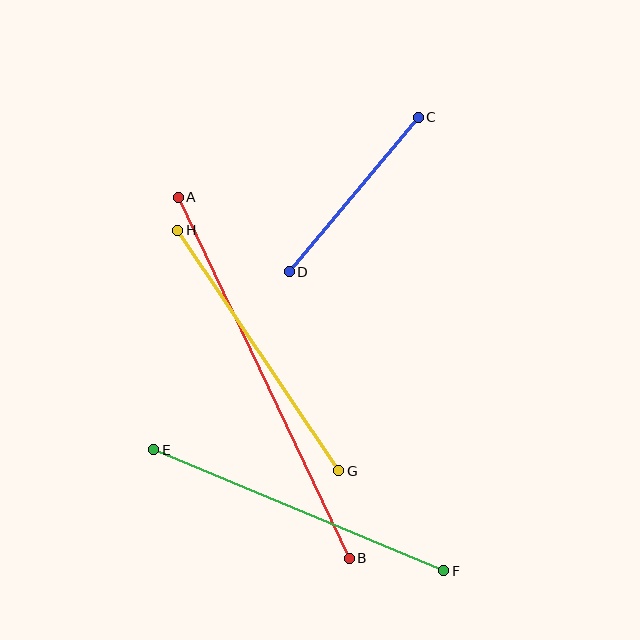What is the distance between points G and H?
The distance is approximately 290 pixels.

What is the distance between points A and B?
The distance is approximately 400 pixels.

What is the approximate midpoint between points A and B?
The midpoint is at approximately (264, 378) pixels.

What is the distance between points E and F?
The distance is approximately 314 pixels.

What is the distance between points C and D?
The distance is approximately 201 pixels.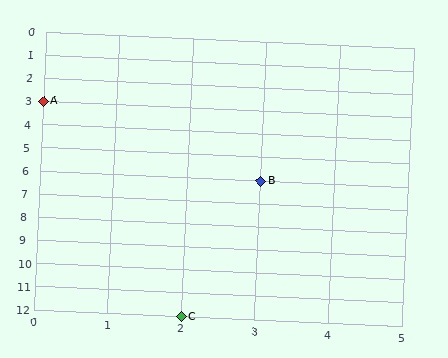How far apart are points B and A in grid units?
Points B and A are 3 columns and 3 rows apart (about 4.2 grid units diagonally).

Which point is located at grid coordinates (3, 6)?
Point B is at (3, 6).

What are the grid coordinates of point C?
Point C is at grid coordinates (2, 12).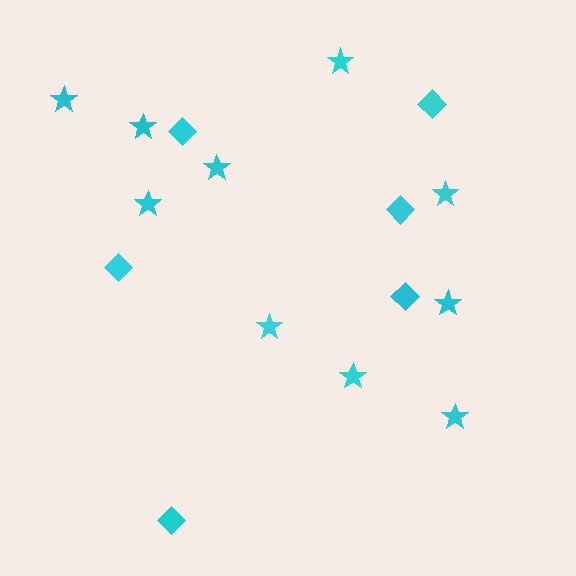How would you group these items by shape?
There are 2 groups: one group of diamonds (6) and one group of stars (10).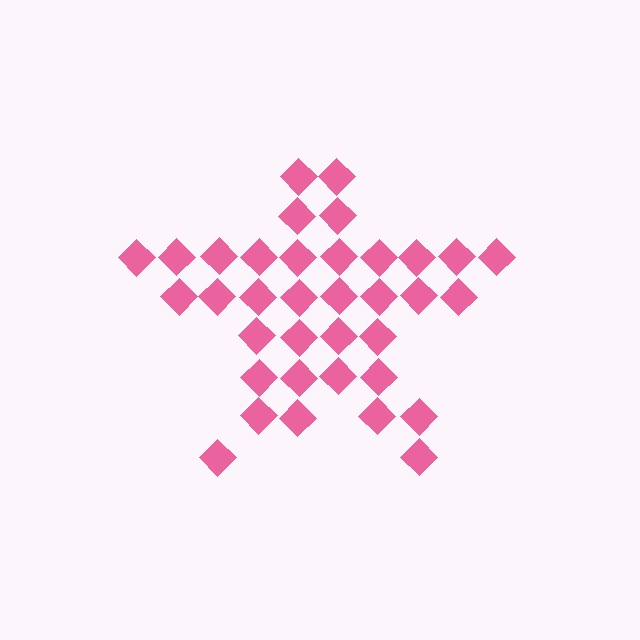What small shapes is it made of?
It is made of small diamonds.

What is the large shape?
The large shape is a star.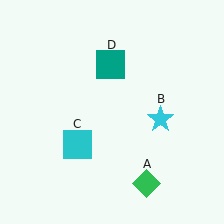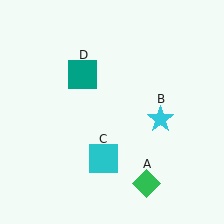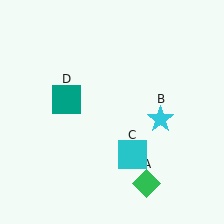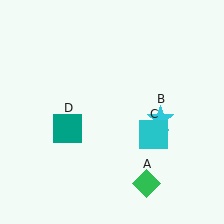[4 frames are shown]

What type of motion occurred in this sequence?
The cyan square (object C), teal square (object D) rotated counterclockwise around the center of the scene.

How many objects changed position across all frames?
2 objects changed position: cyan square (object C), teal square (object D).